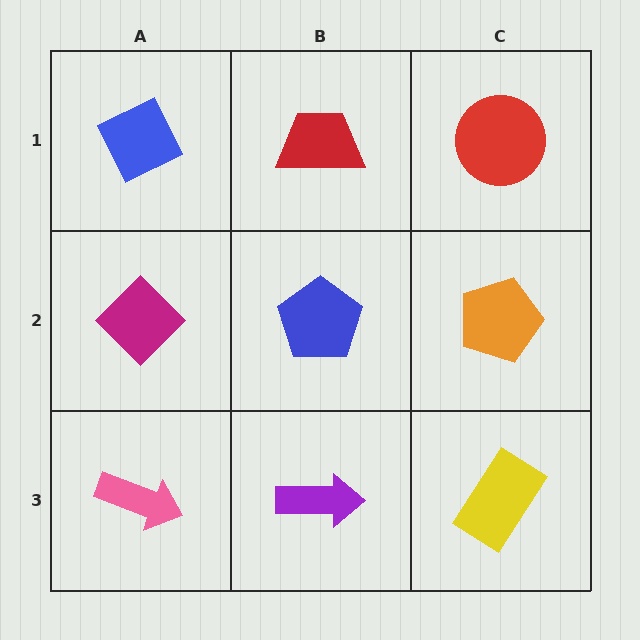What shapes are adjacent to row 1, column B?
A blue pentagon (row 2, column B), a blue diamond (row 1, column A), a red circle (row 1, column C).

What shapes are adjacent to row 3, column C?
An orange pentagon (row 2, column C), a purple arrow (row 3, column B).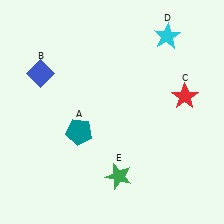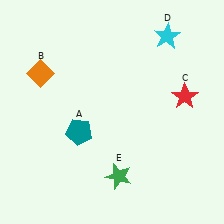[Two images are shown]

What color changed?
The diamond (B) changed from blue in Image 1 to orange in Image 2.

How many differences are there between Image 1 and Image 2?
There is 1 difference between the two images.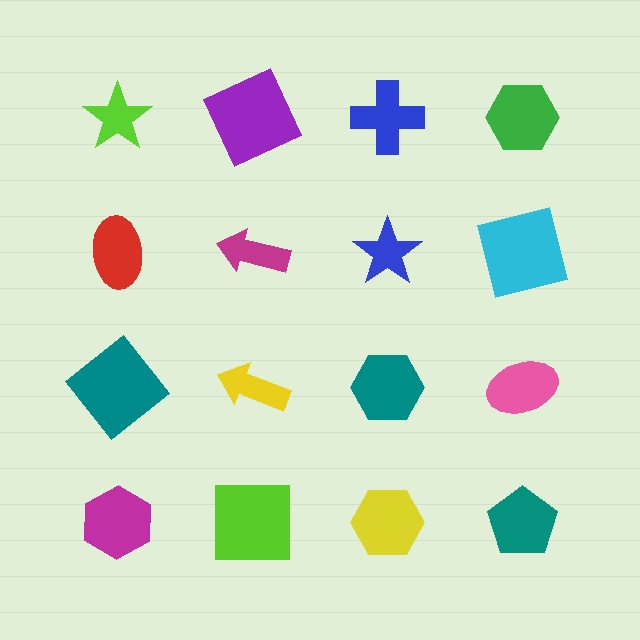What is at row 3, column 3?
A teal hexagon.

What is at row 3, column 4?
A pink ellipse.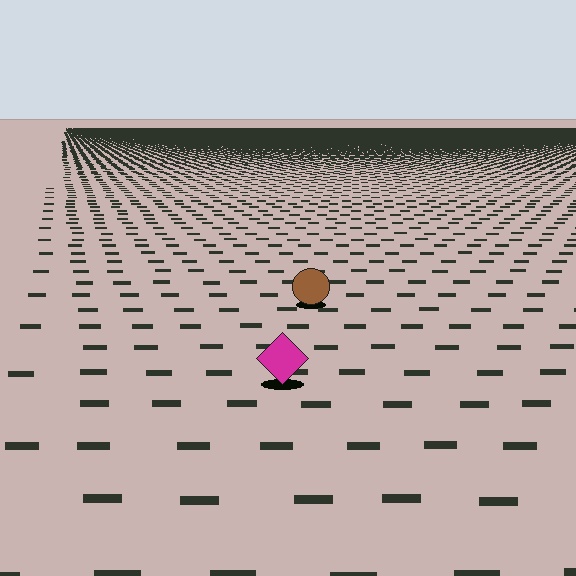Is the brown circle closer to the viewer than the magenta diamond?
No. The magenta diamond is closer — you can tell from the texture gradient: the ground texture is coarser near it.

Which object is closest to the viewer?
The magenta diamond is closest. The texture marks near it are larger and more spread out.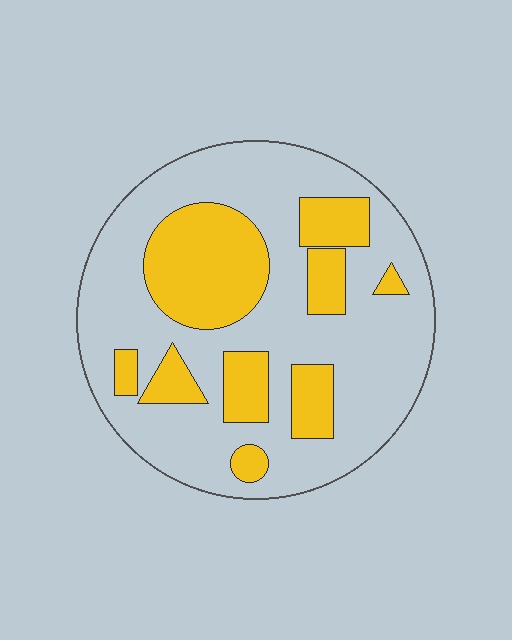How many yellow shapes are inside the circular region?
9.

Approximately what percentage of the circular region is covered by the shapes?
Approximately 30%.